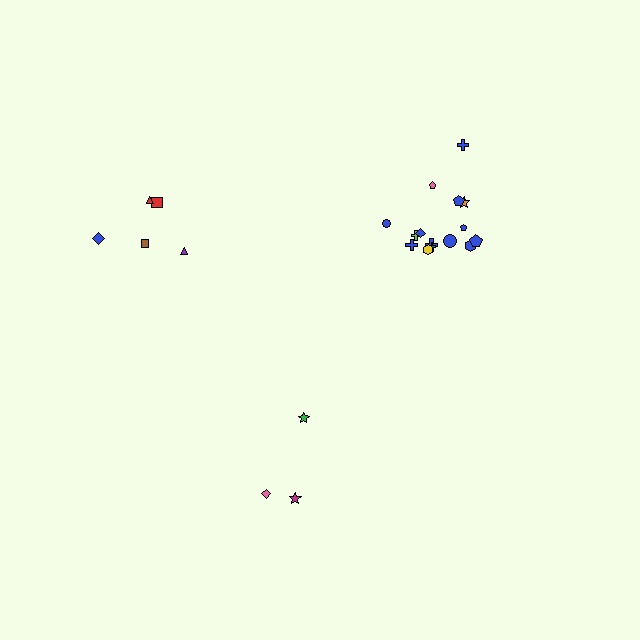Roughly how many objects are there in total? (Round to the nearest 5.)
Roughly 25 objects in total.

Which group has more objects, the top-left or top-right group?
The top-right group.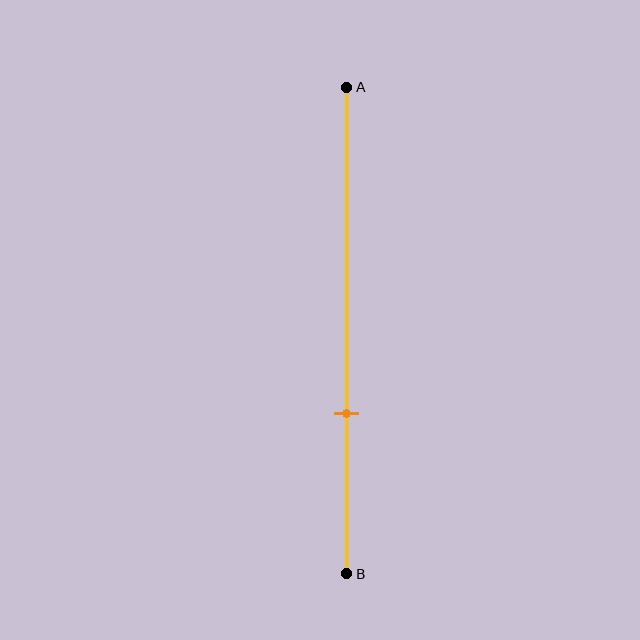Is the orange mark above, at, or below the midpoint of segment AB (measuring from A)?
The orange mark is below the midpoint of segment AB.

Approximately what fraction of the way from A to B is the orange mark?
The orange mark is approximately 65% of the way from A to B.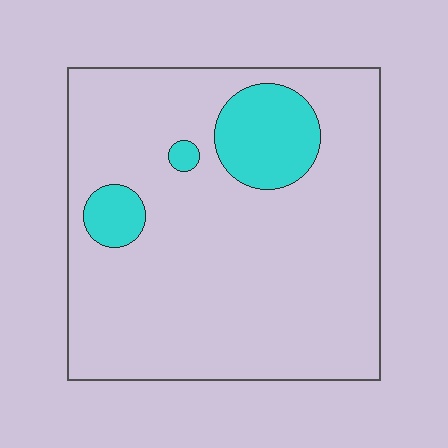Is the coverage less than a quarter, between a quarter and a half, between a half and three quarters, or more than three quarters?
Less than a quarter.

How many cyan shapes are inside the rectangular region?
3.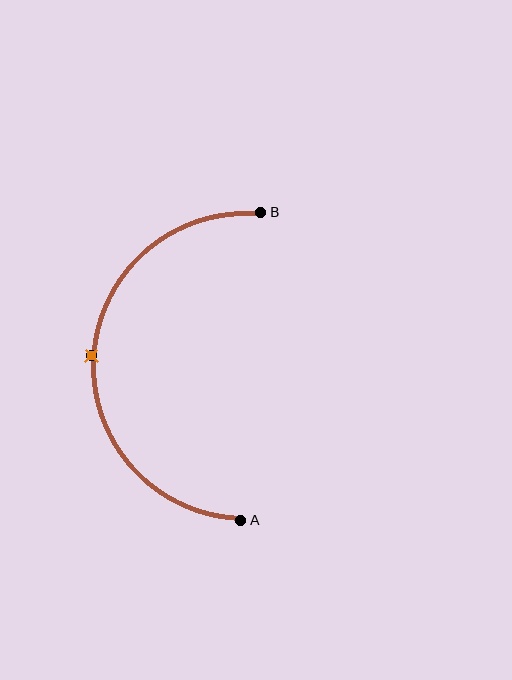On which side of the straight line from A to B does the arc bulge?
The arc bulges to the left of the straight line connecting A and B.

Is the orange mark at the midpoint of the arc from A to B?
Yes. The orange mark lies on the arc at equal arc-length from both A and B — it is the arc midpoint.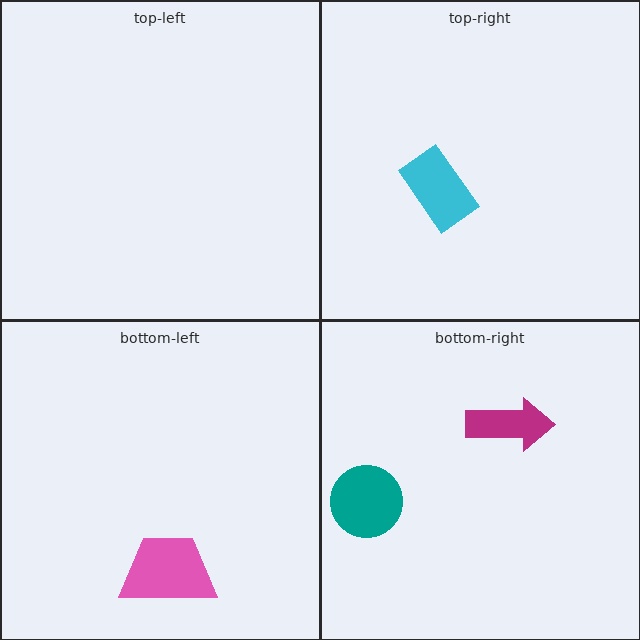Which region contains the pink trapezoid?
The bottom-left region.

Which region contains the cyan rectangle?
The top-right region.